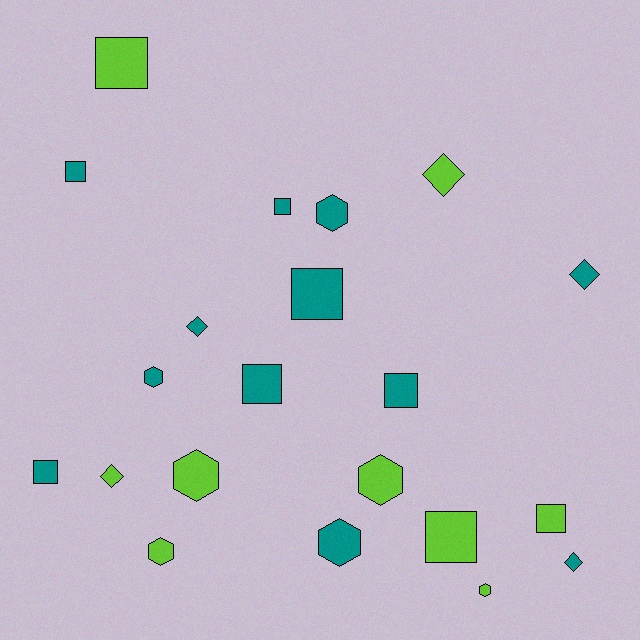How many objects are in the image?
There are 21 objects.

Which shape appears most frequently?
Square, with 9 objects.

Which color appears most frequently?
Teal, with 12 objects.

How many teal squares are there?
There are 6 teal squares.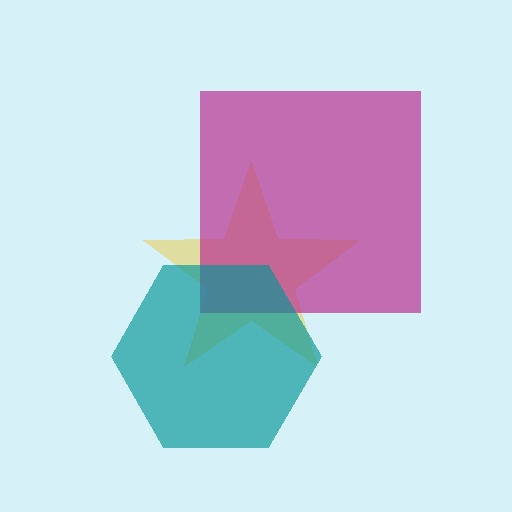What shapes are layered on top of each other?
The layered shapes are: a yellow star, a magenta square, a teal hexagon.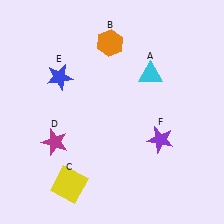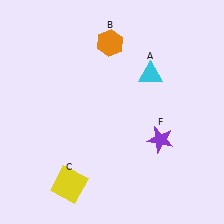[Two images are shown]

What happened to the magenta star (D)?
The magenta star (D) was removed in Image 2. It was in the bottom-left area of Image 1.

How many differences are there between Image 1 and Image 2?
There are 2 differences between the two images.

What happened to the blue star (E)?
The blue star (E) was removed in Image 2. It was in the top-left area of Image 1.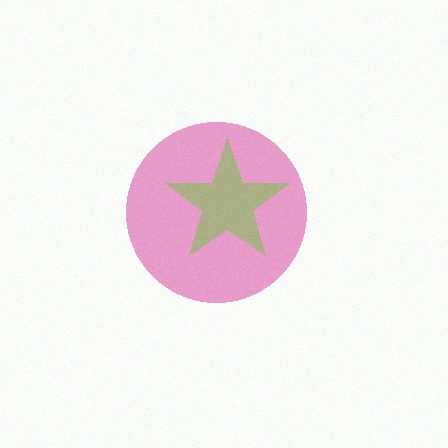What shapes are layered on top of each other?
The layered shapes are: a magenta circle, a lime star.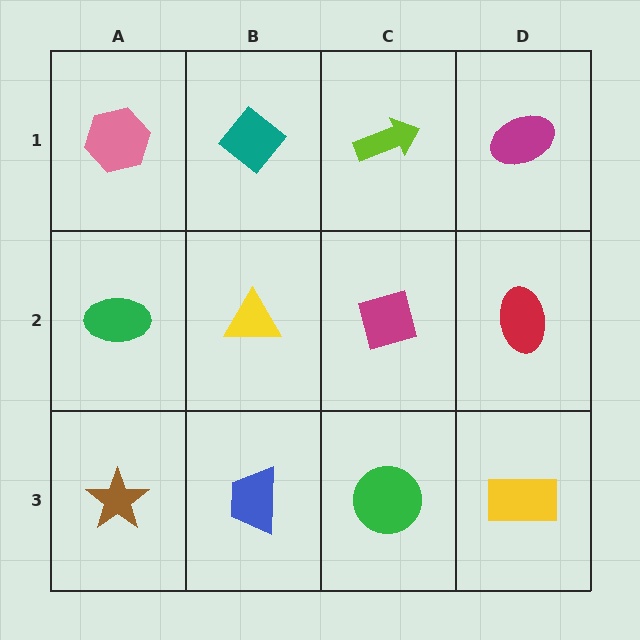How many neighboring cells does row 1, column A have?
2.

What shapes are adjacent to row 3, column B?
A yellow triangle (row 2, column B), a brown star (row 3, column A), a green circle (row 3, column C).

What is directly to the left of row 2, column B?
A green ellipse.